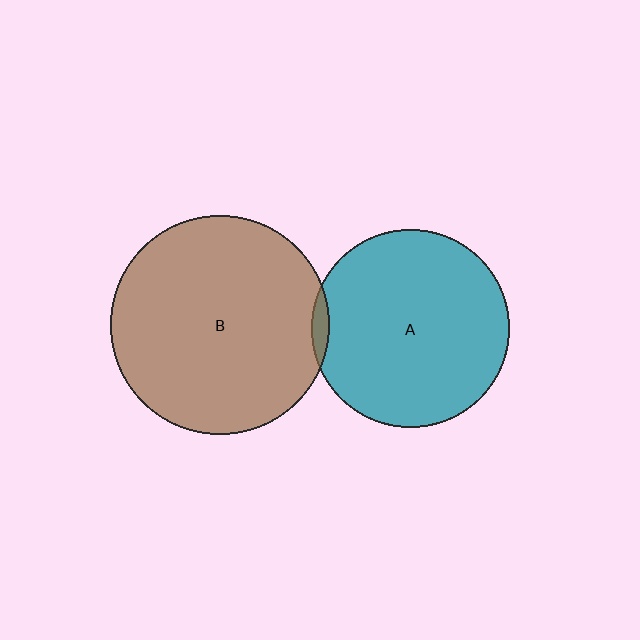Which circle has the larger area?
Circle B (brown).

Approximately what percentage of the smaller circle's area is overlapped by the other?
Approximately 5%.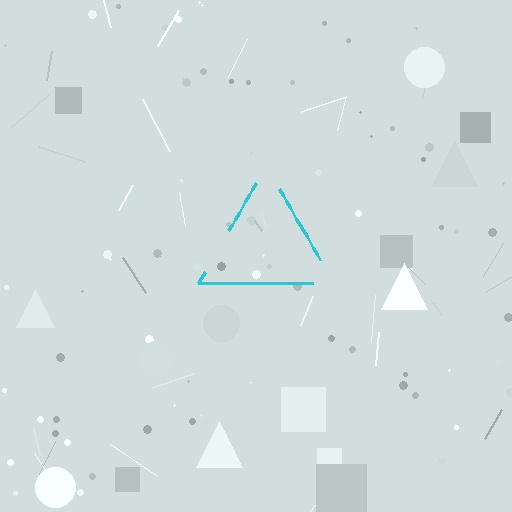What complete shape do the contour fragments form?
The contour fragments form a triangle.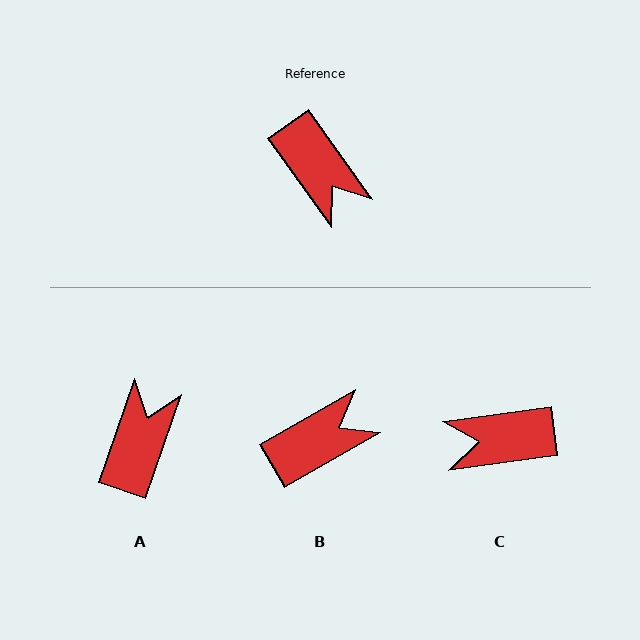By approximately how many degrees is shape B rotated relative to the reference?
Approximately 84 degrees counter-clockwise.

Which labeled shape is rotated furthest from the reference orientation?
A, about 125 degrees away.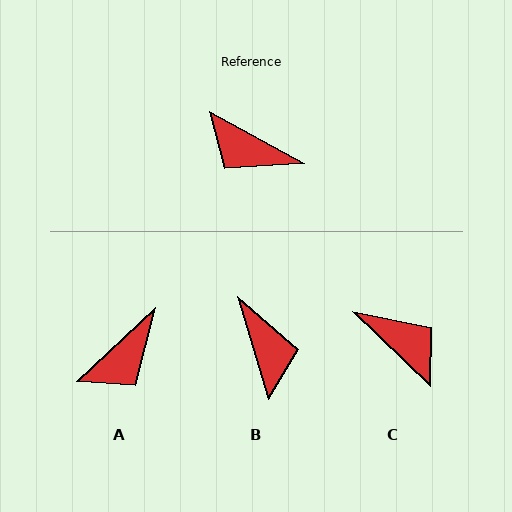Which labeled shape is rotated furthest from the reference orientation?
C, about 165 degrees away.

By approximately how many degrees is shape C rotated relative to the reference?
Approximately 165 degrees counter-clockwise.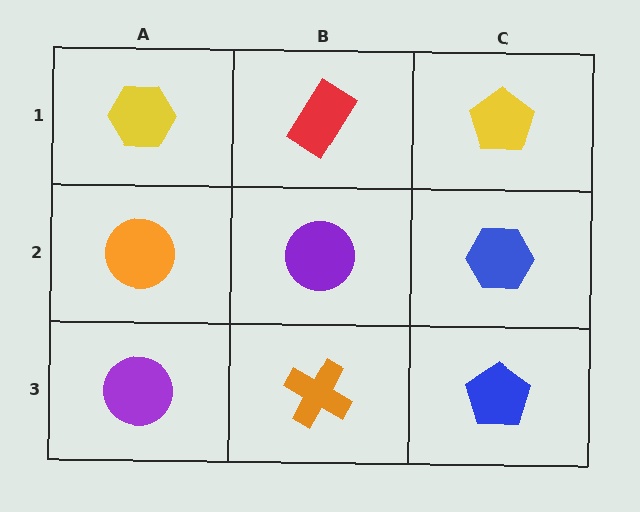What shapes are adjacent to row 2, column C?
A yellow pentagon (row 1, column C), a blue pentagon (row 3, column C), a purple circle (row 2, column B).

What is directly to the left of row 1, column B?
A yellow hexagon.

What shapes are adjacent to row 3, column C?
A blue hexagon (row 2, column C), an orange cross (row 3, column B).